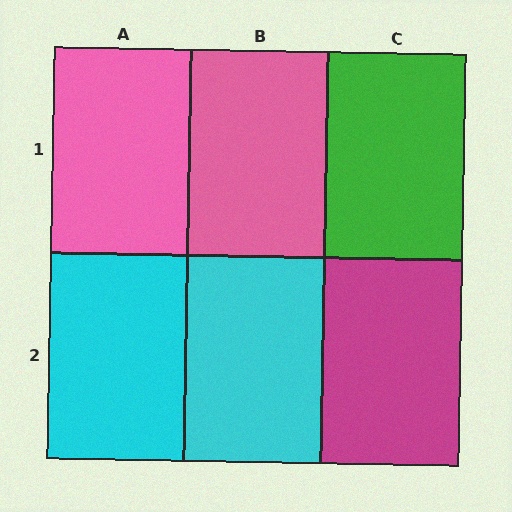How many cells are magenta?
1 cell is magenta.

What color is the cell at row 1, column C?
Green.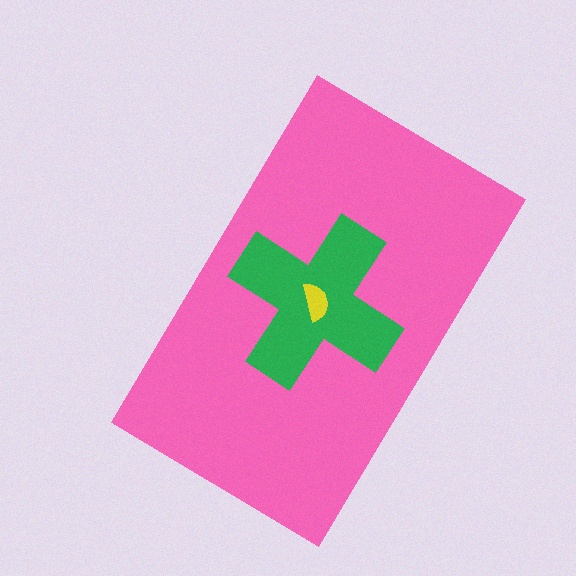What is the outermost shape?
The pink rectangle.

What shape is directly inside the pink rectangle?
The green cross.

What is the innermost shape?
The yellow semicircle.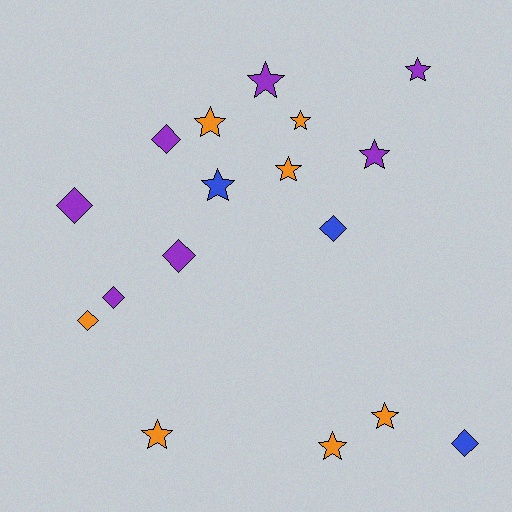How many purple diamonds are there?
There are 4 purple diamonds.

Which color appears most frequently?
Purple, with 7 objects.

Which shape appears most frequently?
Star, with 10 objects.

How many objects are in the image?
There are 17 objects.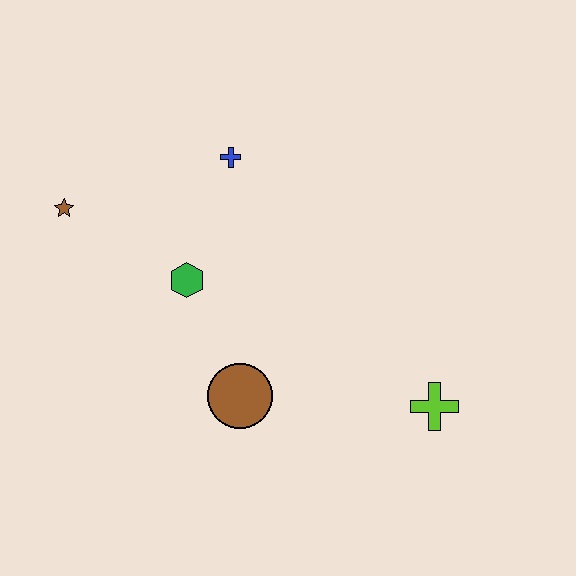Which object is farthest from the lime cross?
The brown star is farthest from the lime cross.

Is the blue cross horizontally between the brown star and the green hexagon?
No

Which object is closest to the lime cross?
The brown circle is closest to the lime cross.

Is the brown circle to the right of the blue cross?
Yes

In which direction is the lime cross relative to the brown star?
The lime cross is to the right of the brown star.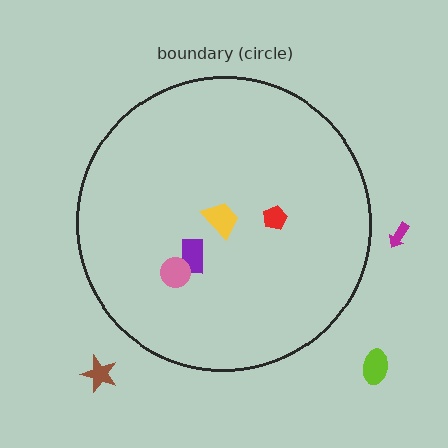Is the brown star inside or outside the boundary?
Outside.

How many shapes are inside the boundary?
4 inside, 3 outside.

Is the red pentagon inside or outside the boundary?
Inside.